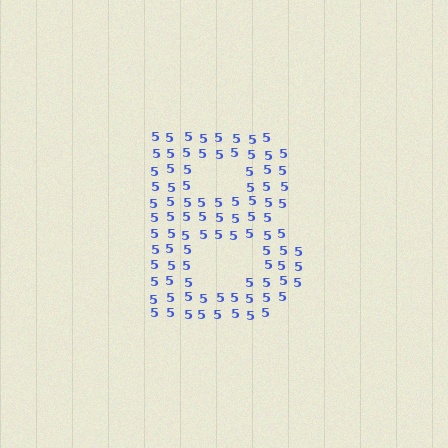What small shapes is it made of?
It is made of small digit 5's.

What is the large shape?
The large shape is the letter B.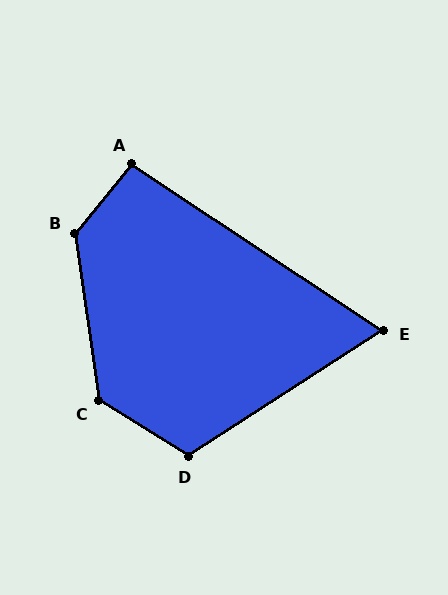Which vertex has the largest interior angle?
B, at approximately 133 degrees.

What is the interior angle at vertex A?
Approximately 96 degrees (obtuse).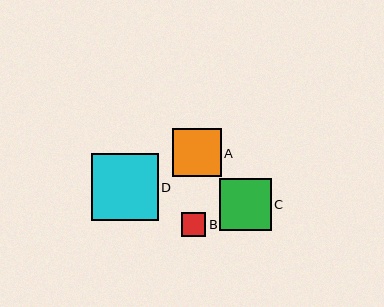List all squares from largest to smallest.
From largest to smallest: D, C, A, B.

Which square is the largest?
Square D is the largest with a size of approximately 67 pixels.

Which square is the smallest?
Square B is the smallest with a size of approximately 24 pixels.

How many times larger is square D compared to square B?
Square D is approximately 2.8 times the size of square B.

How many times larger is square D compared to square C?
Square D is approximately 1.3 times the size of square C.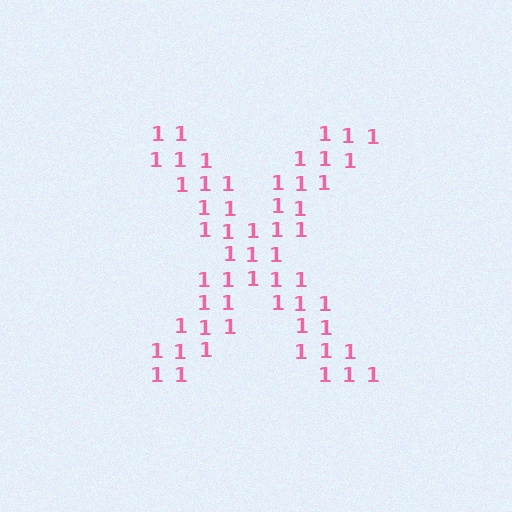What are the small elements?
The small elements are digit 1's.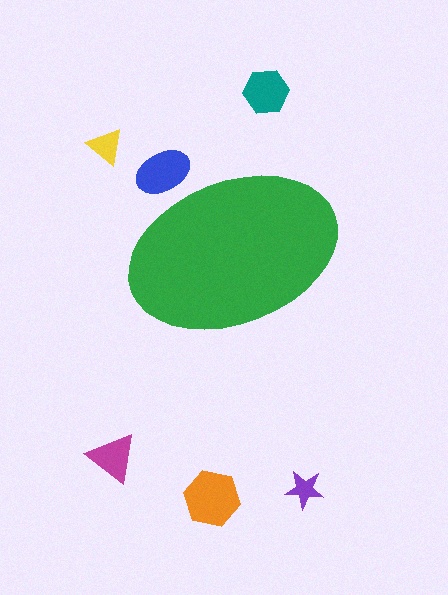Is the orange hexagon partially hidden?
No, the orange hexagon is fully visible.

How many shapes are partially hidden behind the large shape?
1 shape is partially hidden.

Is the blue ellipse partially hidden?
Yes, the blue ellipse is partially hidden behind the green ellipse.